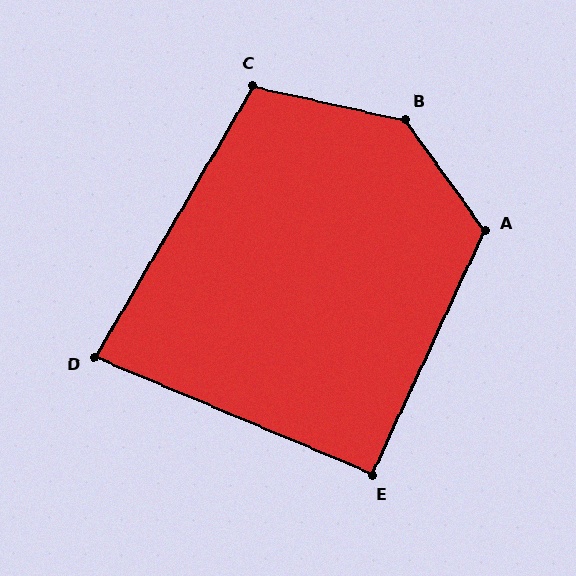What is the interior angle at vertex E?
Approximately 92 degrees (approximately right).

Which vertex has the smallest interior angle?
D, at approximately 83 degrees.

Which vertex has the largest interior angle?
B, at approximately 138 degrees.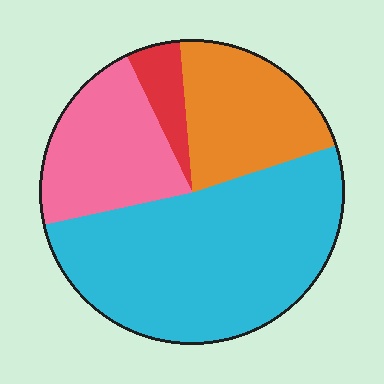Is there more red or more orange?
Orange.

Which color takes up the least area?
Red, at roughly 5%.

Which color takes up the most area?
Cyan, at roughly 50%.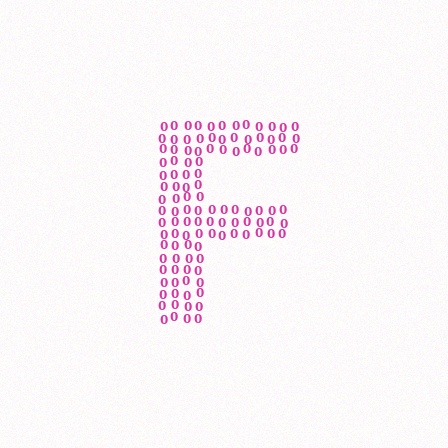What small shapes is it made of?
It is made of small digit 0's.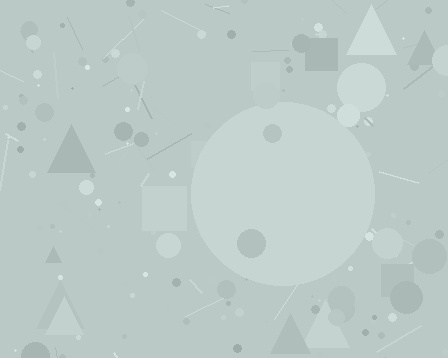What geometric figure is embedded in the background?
A circle is embedded in the background.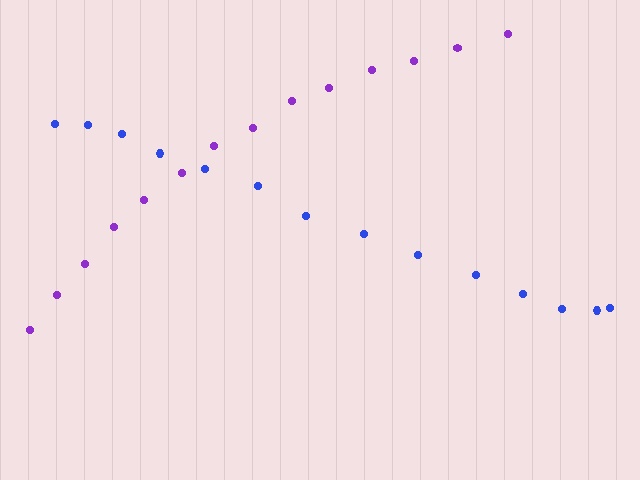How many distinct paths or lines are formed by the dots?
There are 2 distinct paths.